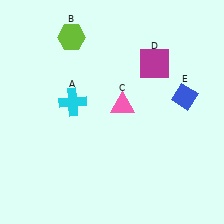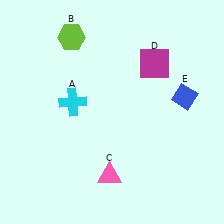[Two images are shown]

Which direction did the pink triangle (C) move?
The pink triangle (C) moved down.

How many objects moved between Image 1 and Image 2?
1 object moved between the two images.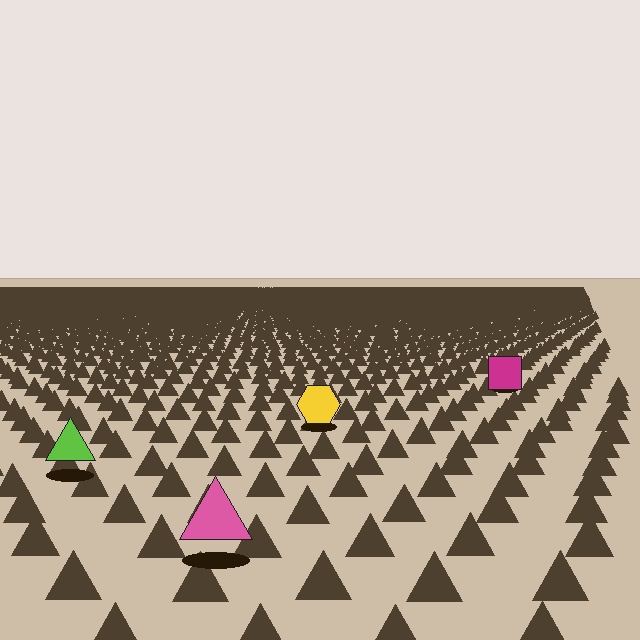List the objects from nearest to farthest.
From nearest to farthest: the pink triangle, the lime triangle, the yellow hexagon, the magenta square.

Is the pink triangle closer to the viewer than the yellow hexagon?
Yes. The pink triangle is closer — you can tell from the texture gradient: the ground texture is coarser near it.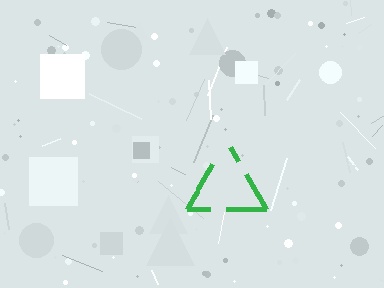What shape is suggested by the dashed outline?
The dashed outline suggests a triangle.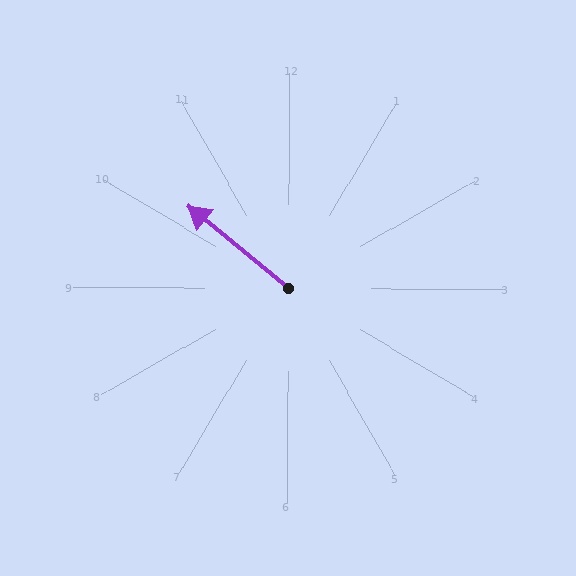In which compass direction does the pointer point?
Northwest.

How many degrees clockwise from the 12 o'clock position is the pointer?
Approximately 309 degrees.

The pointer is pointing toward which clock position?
Roughly 10 o'clock.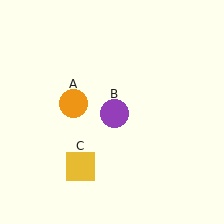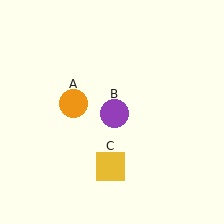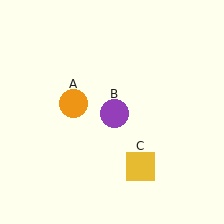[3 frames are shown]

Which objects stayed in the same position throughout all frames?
Orange circle (object A) and purple circle (object B) remained stationary.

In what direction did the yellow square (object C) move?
The yellow square (object C) moved right.